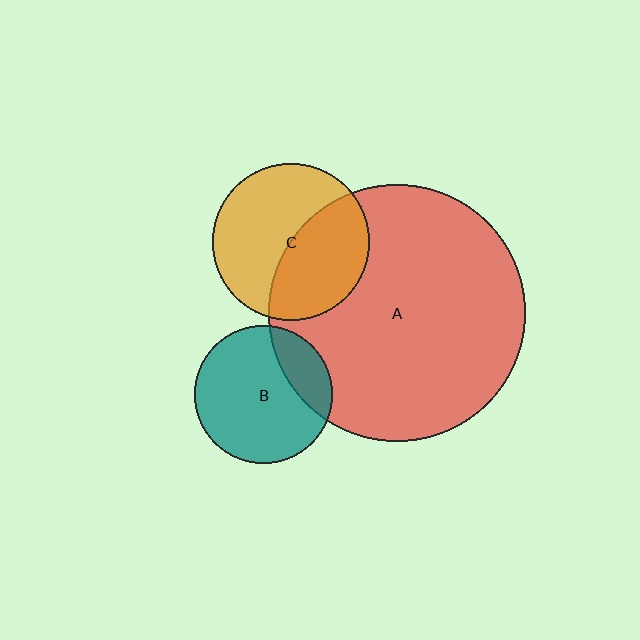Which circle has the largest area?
Circle A (red).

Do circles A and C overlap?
Yes.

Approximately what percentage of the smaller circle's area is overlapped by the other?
Approximately 45%.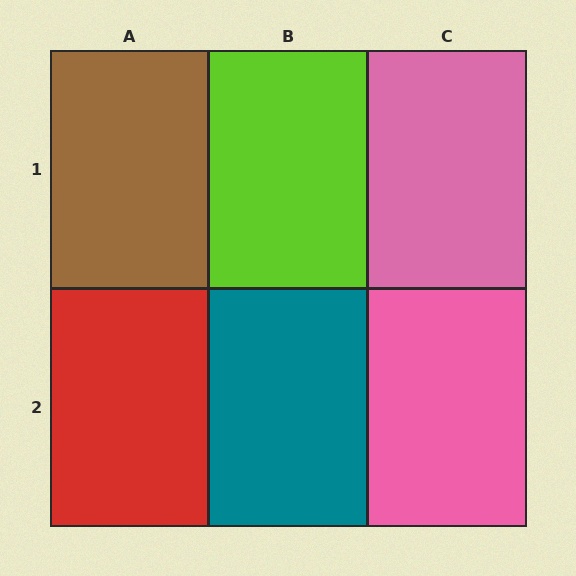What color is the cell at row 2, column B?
Teal.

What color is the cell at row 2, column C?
Pink.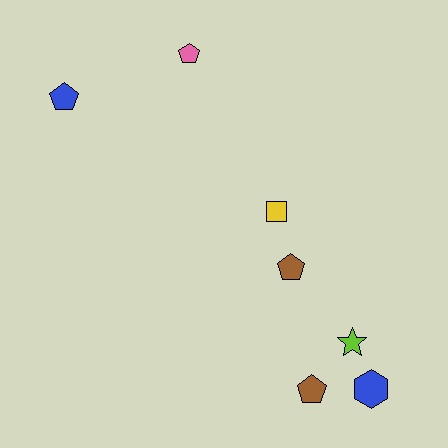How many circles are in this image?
There are no circles.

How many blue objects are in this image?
There are 2 blue objects.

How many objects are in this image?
There are 7 objects.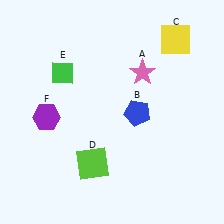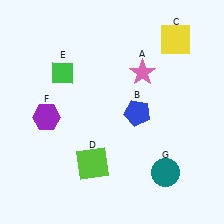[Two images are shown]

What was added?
A teal circle (G) was added in Image 2.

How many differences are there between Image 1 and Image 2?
There is 1 difference between the two images.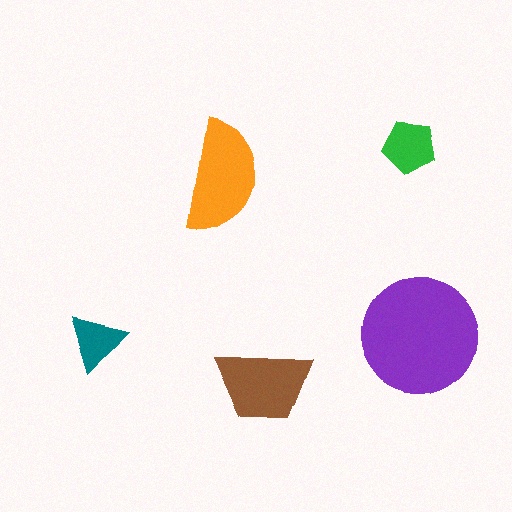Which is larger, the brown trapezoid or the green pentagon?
The brown trapezoid.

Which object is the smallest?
The teal triangle.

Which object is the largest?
The purple circle.